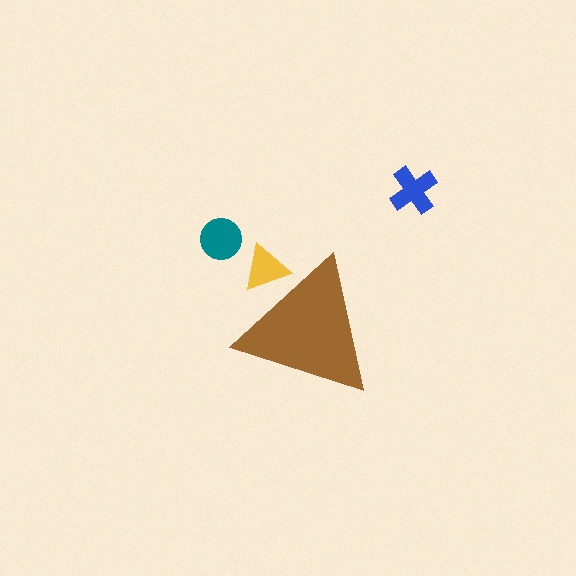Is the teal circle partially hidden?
No, the teal circle is fully visible.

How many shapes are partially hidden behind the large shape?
1 shape is partially hidden.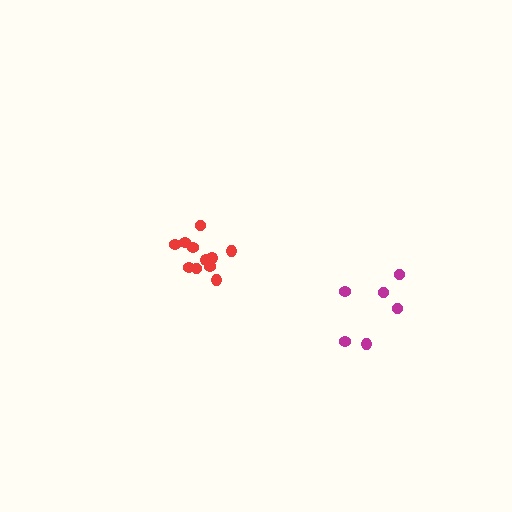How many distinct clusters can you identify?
There are 2 distinct clusters.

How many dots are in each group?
Group 1: 11 dots, Group 2: 6 dots (17 total).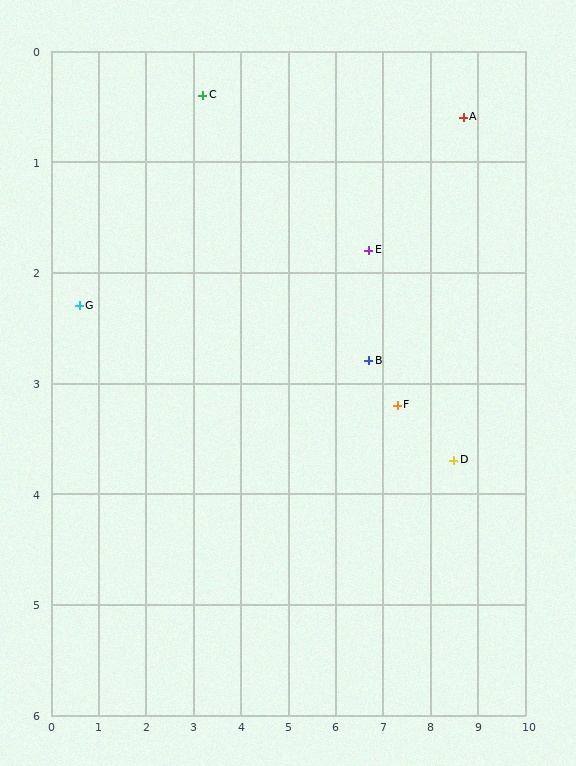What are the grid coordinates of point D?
Point D is at approximately (8.5, 3.7).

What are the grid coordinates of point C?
Point C is at approximately (3.2, 0.4).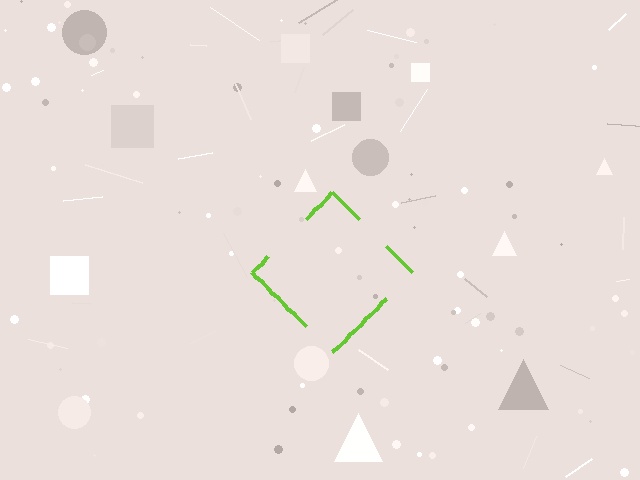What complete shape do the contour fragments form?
The contour fragments form a diamond.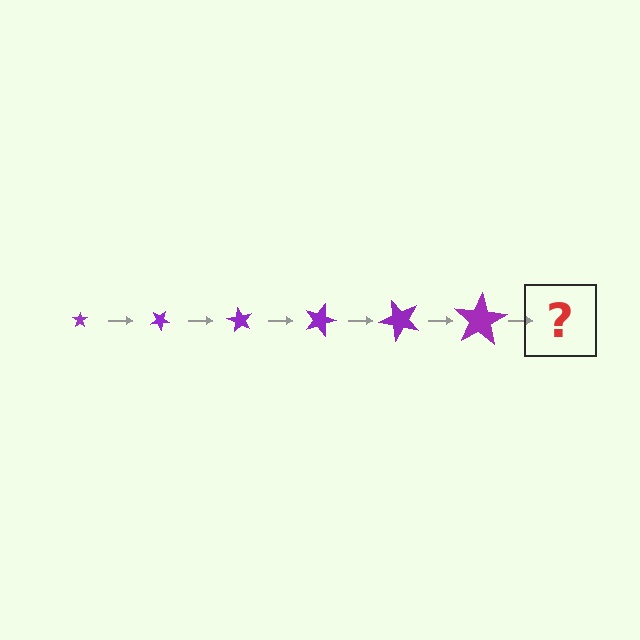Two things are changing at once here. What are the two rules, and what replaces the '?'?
The two rules are that the star grows larger each step and it rotates 30 degrees each step. The '?' should be a star, larger than the previous one and rotated 180 degrees from the start.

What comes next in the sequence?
The next element should be a star, larger than the previous one and rotated 180 degrees from the start.